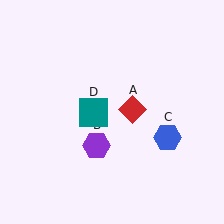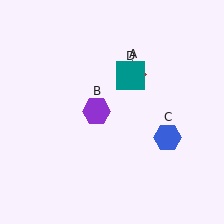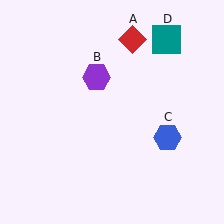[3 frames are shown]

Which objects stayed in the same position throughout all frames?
Blue hexagon (object C) remained stationary.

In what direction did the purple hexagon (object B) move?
The purple hexagon (object B) moved up.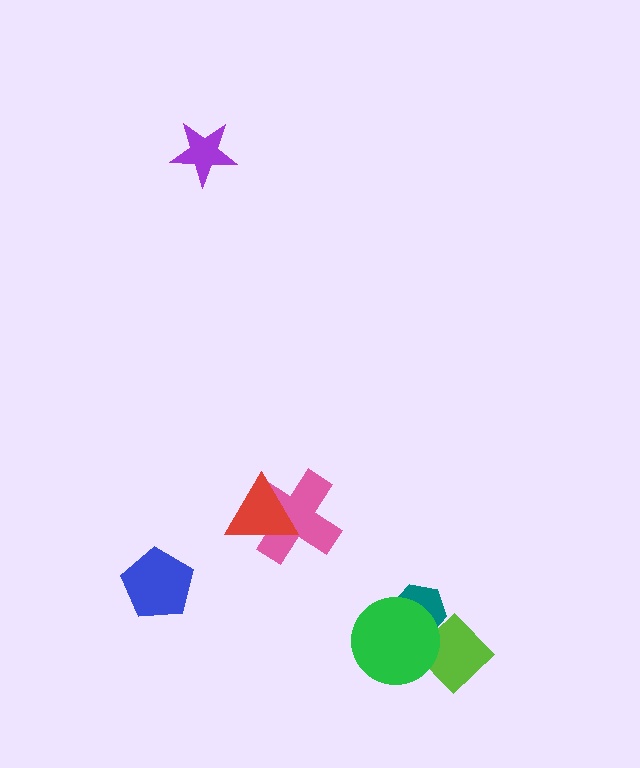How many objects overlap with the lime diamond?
1 object overlaps with the lime diamond.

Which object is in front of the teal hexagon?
The green circle is in front of the teal hexagon.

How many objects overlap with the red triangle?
1 object overlaps with the red triangle.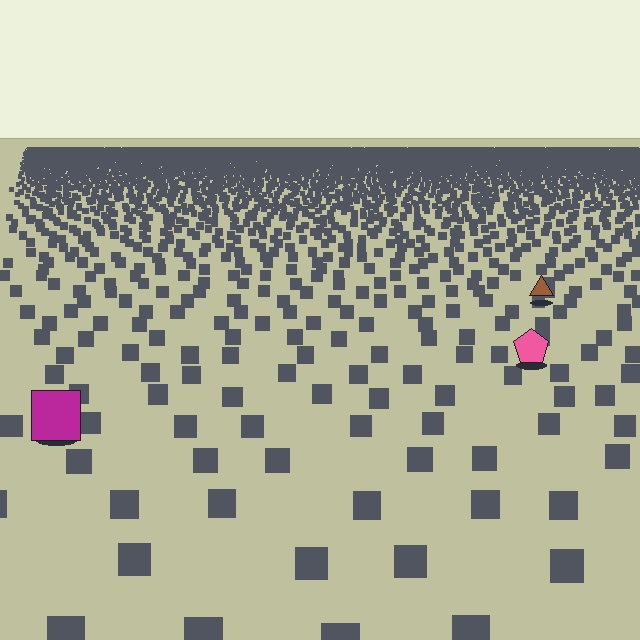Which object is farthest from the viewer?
The brown triangle is farthest from the viewer. It appears smaller and the ground texture around it is denser.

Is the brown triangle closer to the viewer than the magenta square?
No. The magenta square is closer — you can tell from the texture gradient: the ground texture is coarser near it.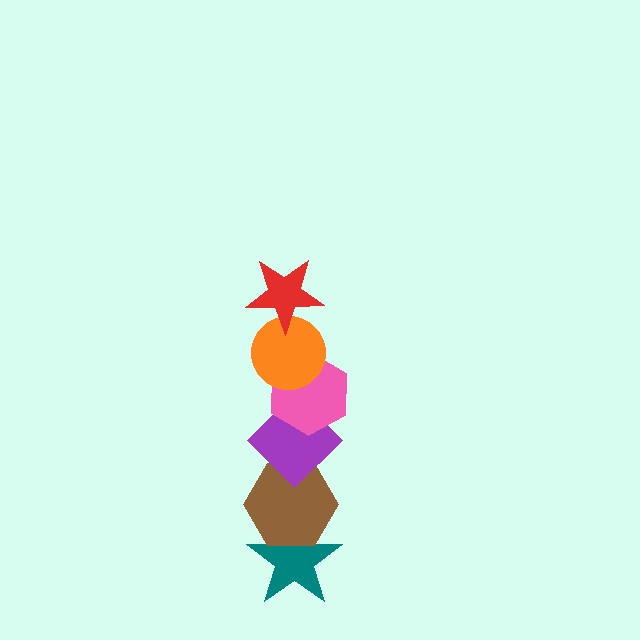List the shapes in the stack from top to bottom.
From top to bottom: the red star, the orange circle, the pink hexagon, the purple diamond, the brown hexagon, the teal star.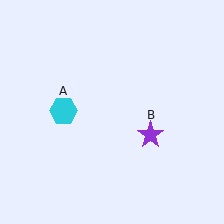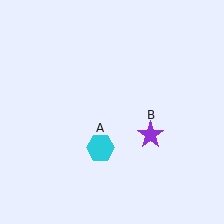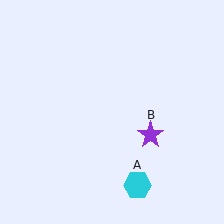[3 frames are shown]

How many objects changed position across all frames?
1 object changed position: cyan hexagon (object A).